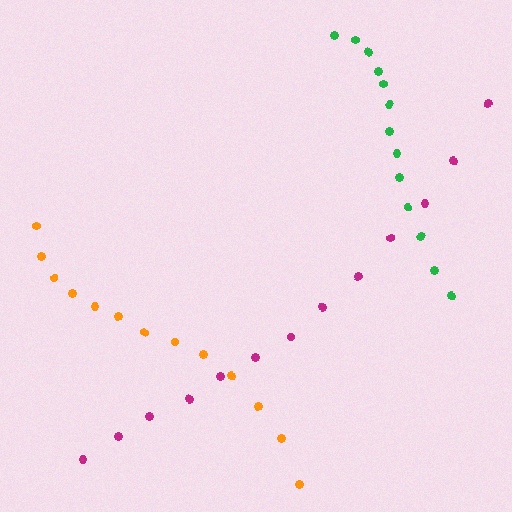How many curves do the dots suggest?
There are 3 distinct paths.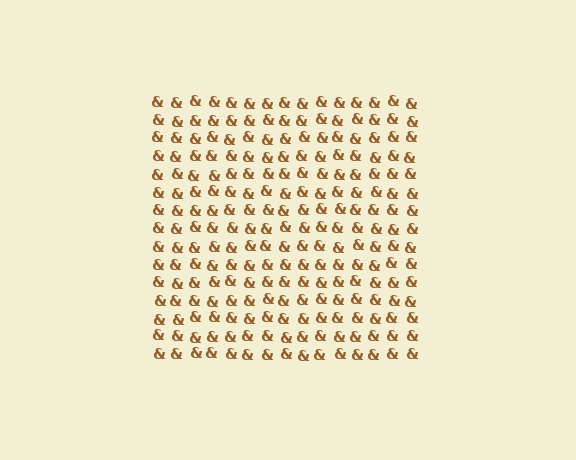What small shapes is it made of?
It is made of small ampersands.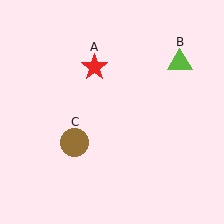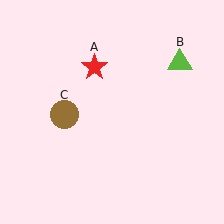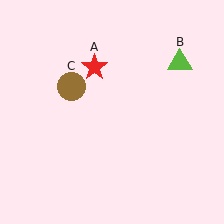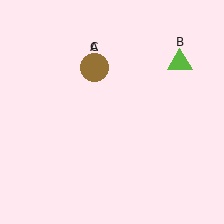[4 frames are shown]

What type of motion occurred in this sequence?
The brown circle (object C) rotated clockwise around the center of the scene.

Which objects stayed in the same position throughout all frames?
Red star (object A) and lime triangle (object B) remained stationary.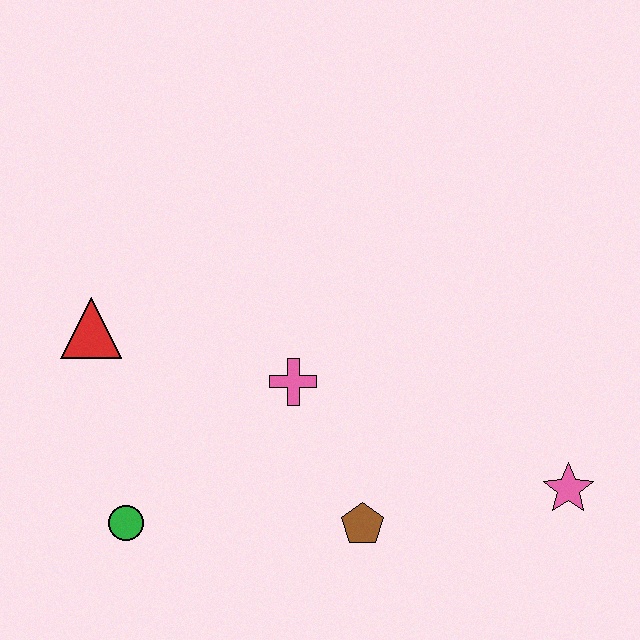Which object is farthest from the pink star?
The red triangle is farthest from the pink star.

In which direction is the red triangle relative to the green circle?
The red triangle is above the green circle.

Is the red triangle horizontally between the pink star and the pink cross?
No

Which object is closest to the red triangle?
The green circle is closest to the red triangle.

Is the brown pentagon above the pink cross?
No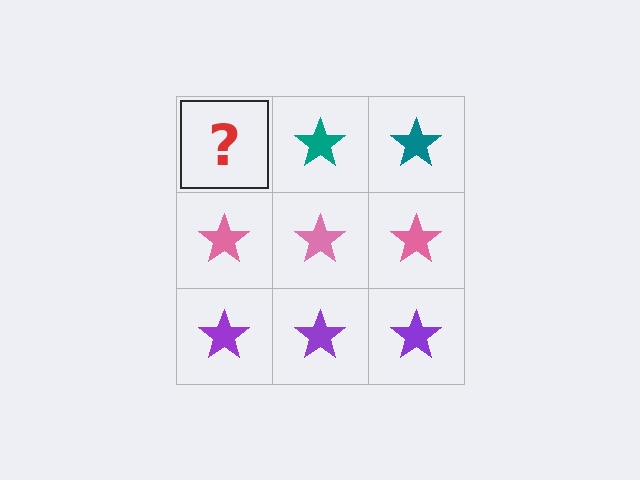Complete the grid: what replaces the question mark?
The question mark should be replaced with a teal star.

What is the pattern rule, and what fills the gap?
The rule is that each row has a consistent color. The gap should be filled with a teal star.